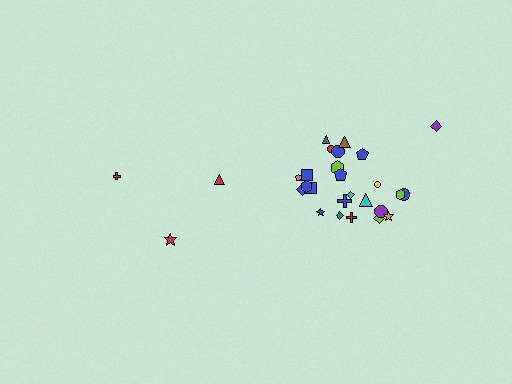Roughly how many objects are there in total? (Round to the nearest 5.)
Roughly 30 objects in total.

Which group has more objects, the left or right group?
The right group.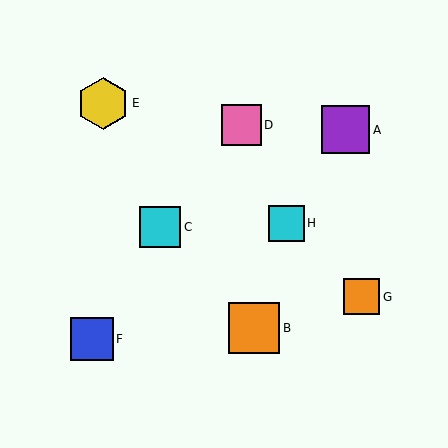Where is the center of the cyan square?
The center of the cyan square is at (286, 223).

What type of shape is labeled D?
Shape D is a pink square.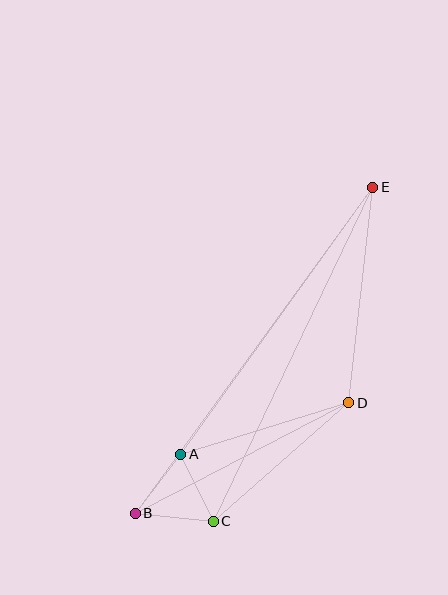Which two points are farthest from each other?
Points B and E are farthest from each other.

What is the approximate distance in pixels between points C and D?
The distance between C and D is approximately 180 pixels.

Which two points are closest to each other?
Points A and C are closest to each other.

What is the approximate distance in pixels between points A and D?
The distance between A and D is approximately 176 pixels.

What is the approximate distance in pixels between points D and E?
The distance between D and E is approximately 217 pixels.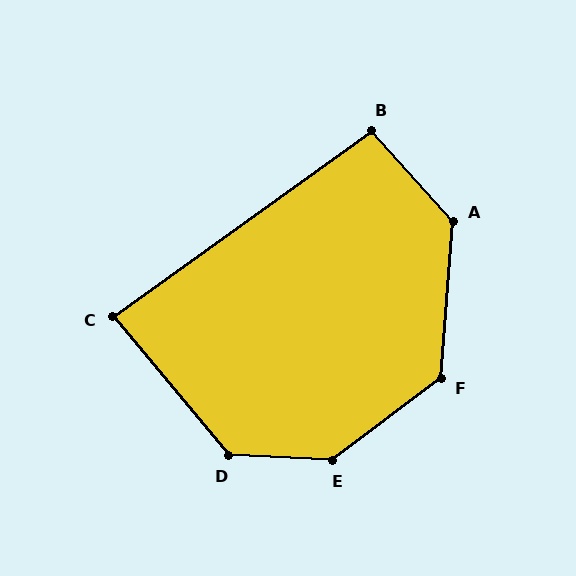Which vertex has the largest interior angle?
E, at approximately 140 degrees.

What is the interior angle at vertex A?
Approximately 134 degrees (obtuse).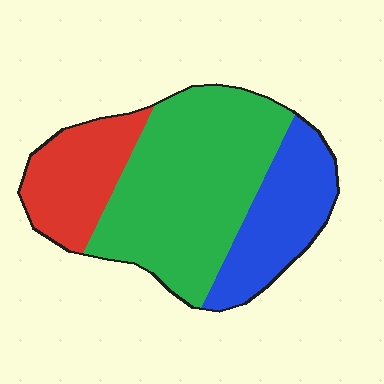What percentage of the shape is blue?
Blue covers 25% of the shape.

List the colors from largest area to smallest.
From largest to smallest: green, blue, red.